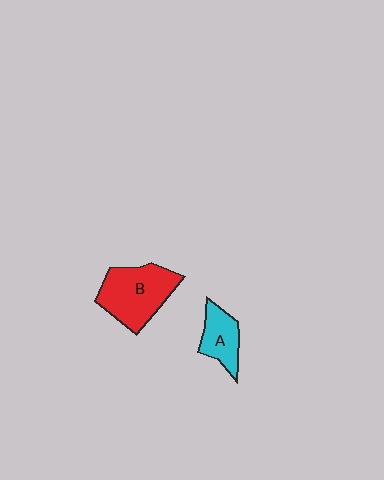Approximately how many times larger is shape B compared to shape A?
Approximately 1.8 times.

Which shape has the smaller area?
Shape A (cyan).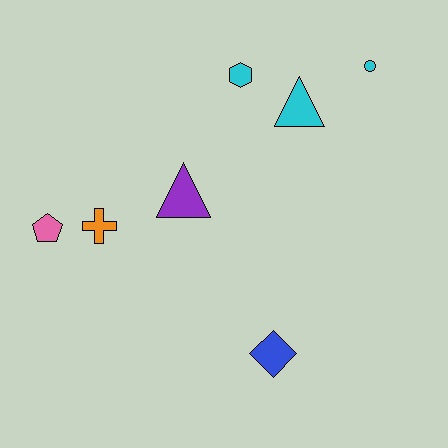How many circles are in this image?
There is 1 circle.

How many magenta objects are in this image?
There are no magenta objects.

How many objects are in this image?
There are 7 objects.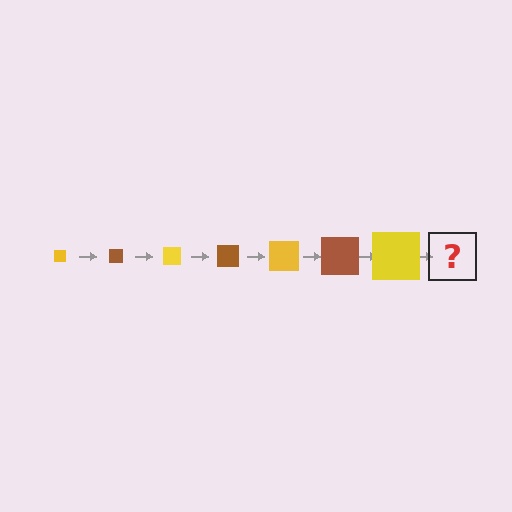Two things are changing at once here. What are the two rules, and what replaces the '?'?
The two rules are that the square grows larger each step and the color cycles through yellow and brown. The '?' should be a brown square, larger than the previous one.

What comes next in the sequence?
The next element should be a brown square, larger than the previous one.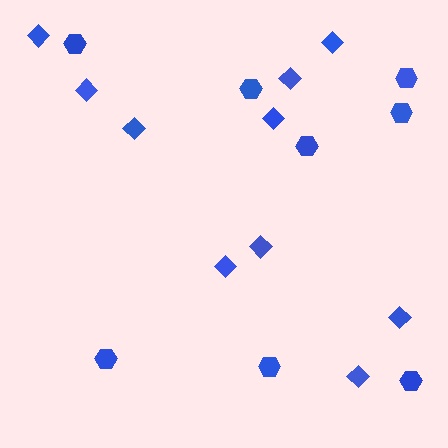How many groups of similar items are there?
There are 2 groups: one group of hexagons (8) and one group of diamonds (10).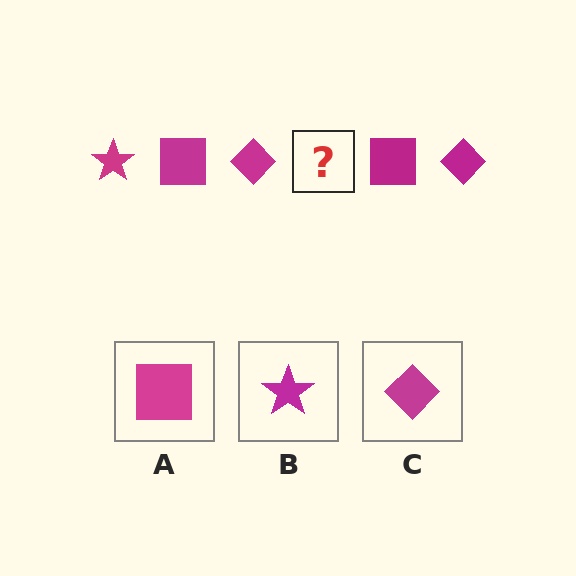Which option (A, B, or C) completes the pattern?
B.